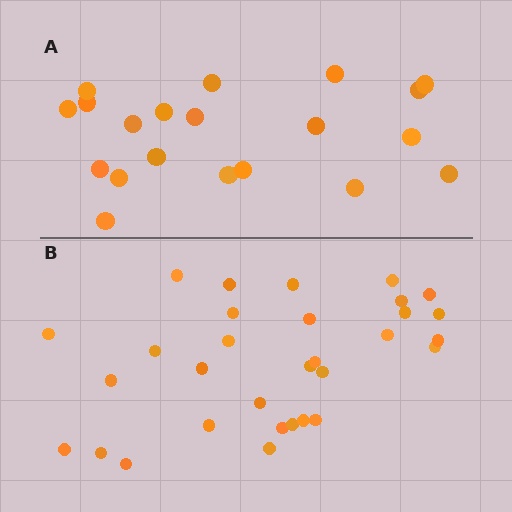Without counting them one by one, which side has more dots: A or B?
Region B (the bottom region) has more dots.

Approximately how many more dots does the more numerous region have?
Region B has roughly 12 or so more dots than region A.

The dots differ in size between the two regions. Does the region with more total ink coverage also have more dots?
No. Region A has more total ink coverage because its dots are larger, but region B actually contains more individual dots. Total area can be misleading — the number of items is what matters here.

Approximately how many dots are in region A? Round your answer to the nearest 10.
About 20 dots.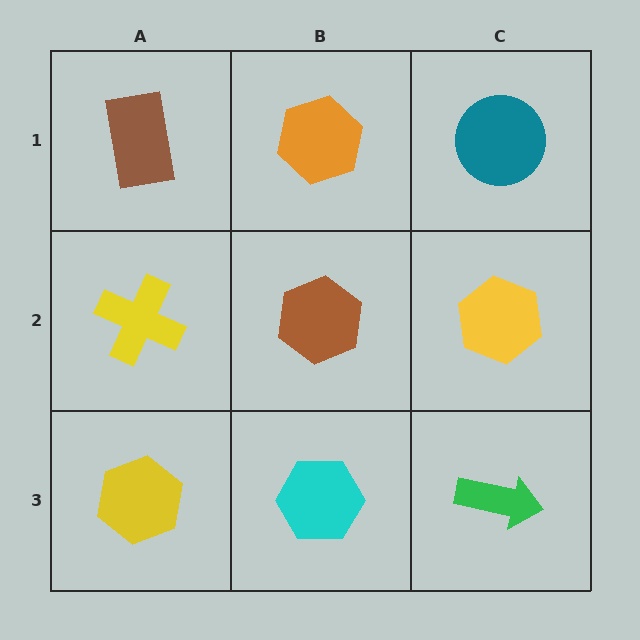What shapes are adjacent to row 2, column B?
An orange hexagon (row 1, column B), a cyan hexagon (row 3, column B), a yellow cross (row 2, column A), a yellow hexagon (row 2, column C).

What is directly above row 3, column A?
A yellow cross.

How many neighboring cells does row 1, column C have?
2.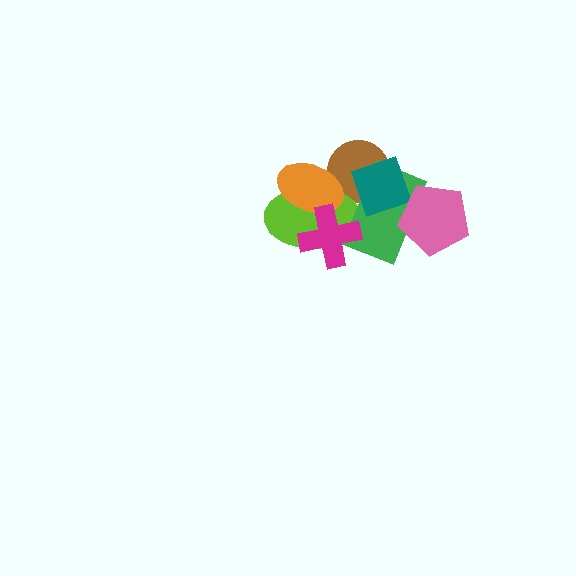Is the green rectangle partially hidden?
Yes, it is partially covered by another shape.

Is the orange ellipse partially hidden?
Yes, it is partially covered by another shape.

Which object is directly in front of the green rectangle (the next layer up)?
The teal diamond is directly in front of the green rectangle.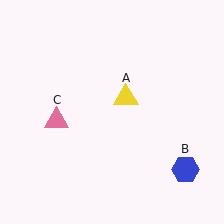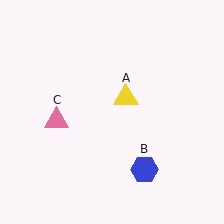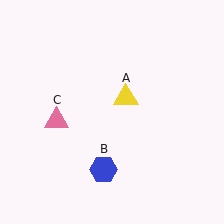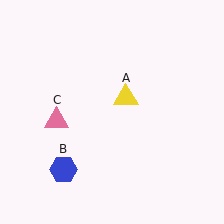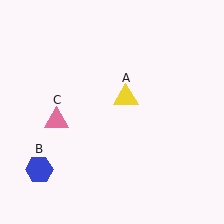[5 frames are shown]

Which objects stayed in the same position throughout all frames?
Yellow triangle (object A) and pink triangle (object C) remained stationary.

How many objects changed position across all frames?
1 object changed position: blue hexagon (object B).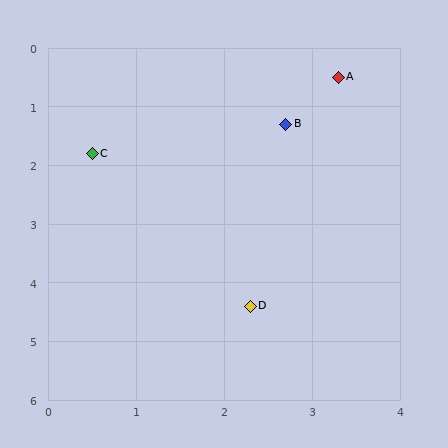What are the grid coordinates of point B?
Point B is at approximately (2.7, 1.3).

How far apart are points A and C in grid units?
Points A and C are about 3.1 grid units apart.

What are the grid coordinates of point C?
Point C is at approximately (0.5, 1.8).